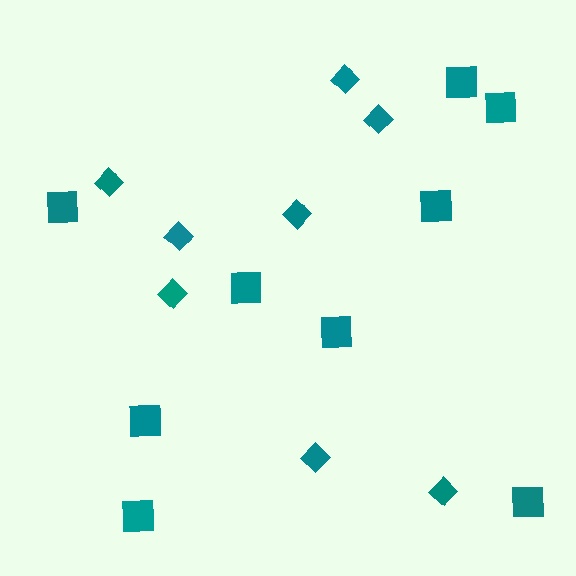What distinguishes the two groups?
There are 2 groups: one group of diamonds (8) and one group of squares (9).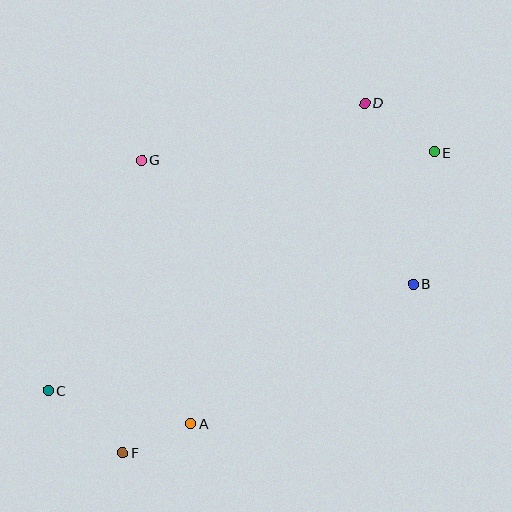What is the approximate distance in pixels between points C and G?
The distance between C and G is approximately 248 pixels.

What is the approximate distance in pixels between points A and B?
The distance between A and B is approximately 263 pixels.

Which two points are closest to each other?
Points A and F are closest to each other.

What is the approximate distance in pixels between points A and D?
The distance between A and D is approximately 365 pixels.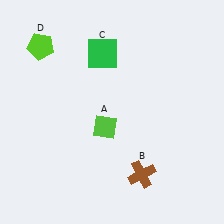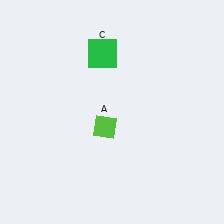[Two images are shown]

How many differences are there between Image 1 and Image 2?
There are 2 differences between the two images.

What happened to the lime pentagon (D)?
The lime pentagon (D) was removed in Image 2. It was in the top-left area of Image 1.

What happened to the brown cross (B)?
The brown cross (B) was removed in Image 2. It was in the bottom-right area of Image 1.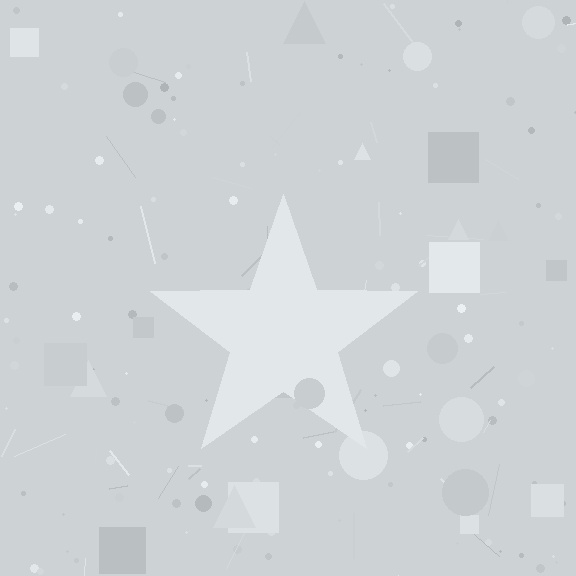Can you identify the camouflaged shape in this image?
The camouflaged shape is a star.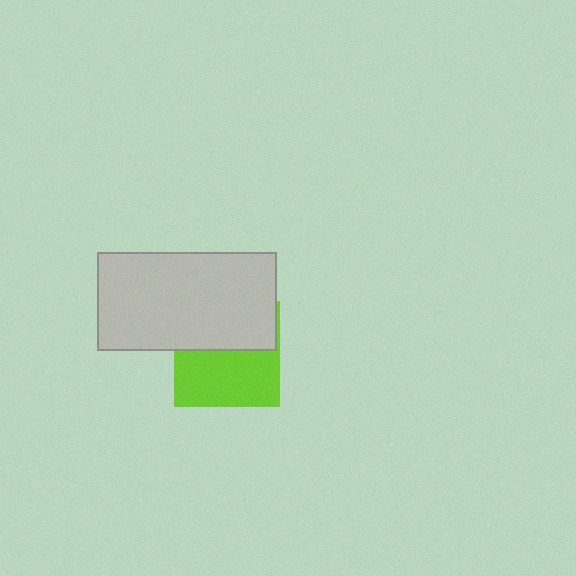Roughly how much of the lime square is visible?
About half of it is visible (roughly 54%).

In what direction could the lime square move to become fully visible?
The lime square could move down. That would shift it out from behind the light gray rectangle entirely.